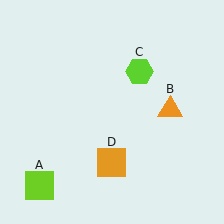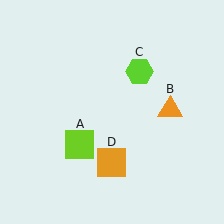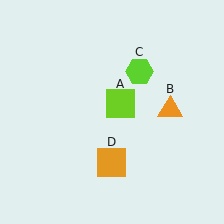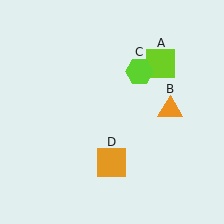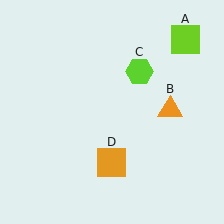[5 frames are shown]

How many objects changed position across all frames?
1 object changed position: lime square (object A).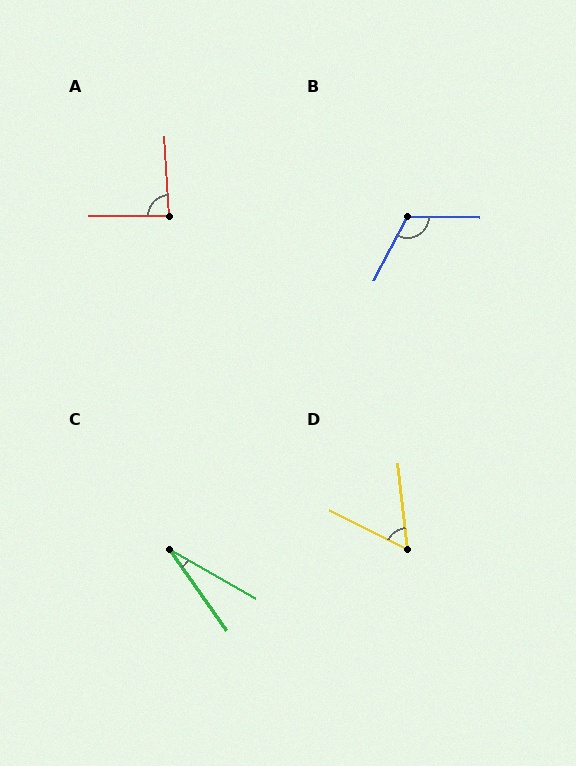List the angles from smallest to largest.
C (25°), D (57°), A (87°), B (117°).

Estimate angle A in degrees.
Approximately 87 degrees.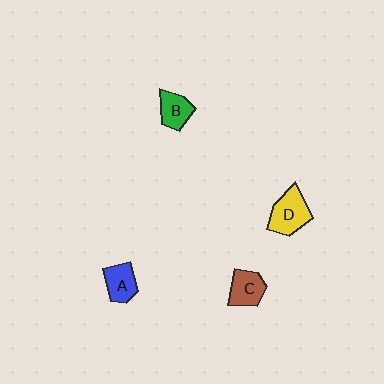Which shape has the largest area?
Shape D (yellow).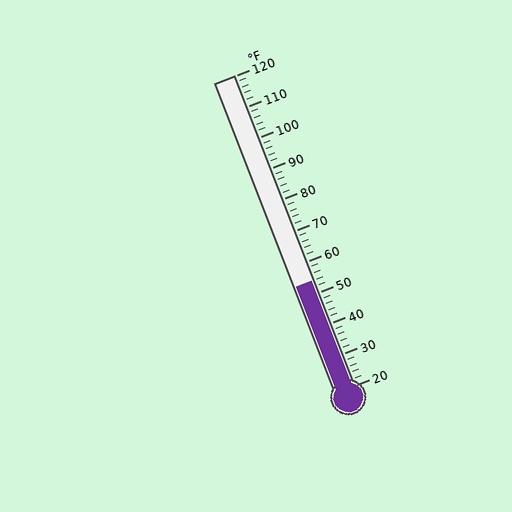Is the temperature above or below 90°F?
The temperature is below 90°F.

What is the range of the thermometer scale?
The thermometer scale ranges from 20°F to 120°F.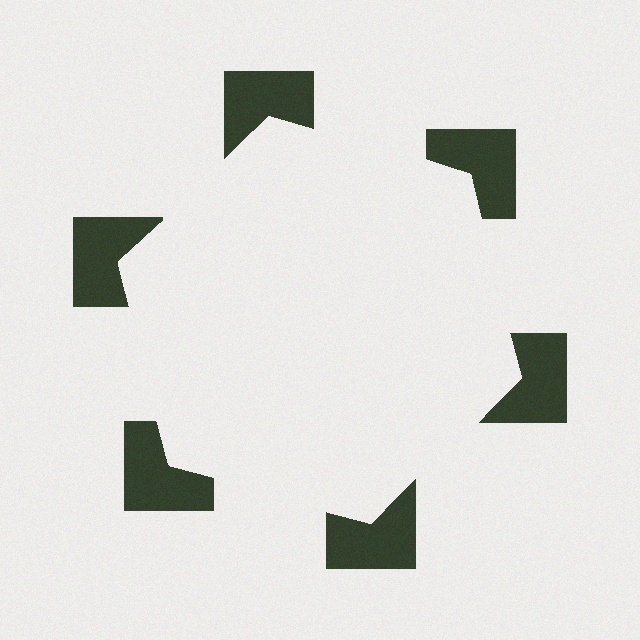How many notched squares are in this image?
There are 6 — one at each vertex of the illusory hexagon.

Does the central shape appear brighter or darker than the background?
It typically appears slightly brighter than the background, even though no actual brightness change is drawn.